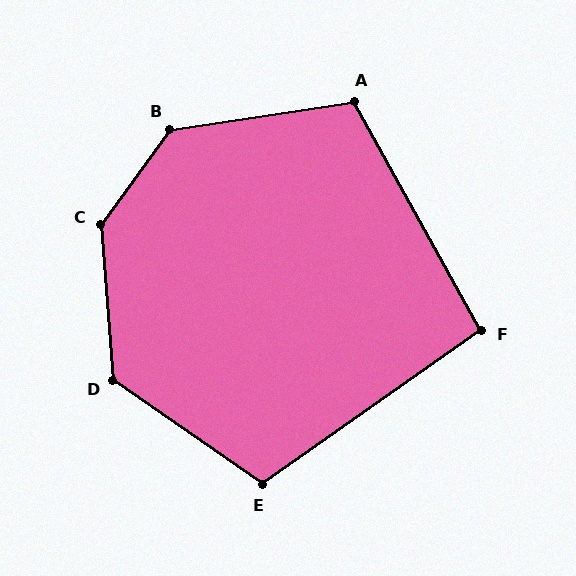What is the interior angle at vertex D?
Approximately 129 degrees (obtuse).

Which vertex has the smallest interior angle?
F, at approximately 96 degrees.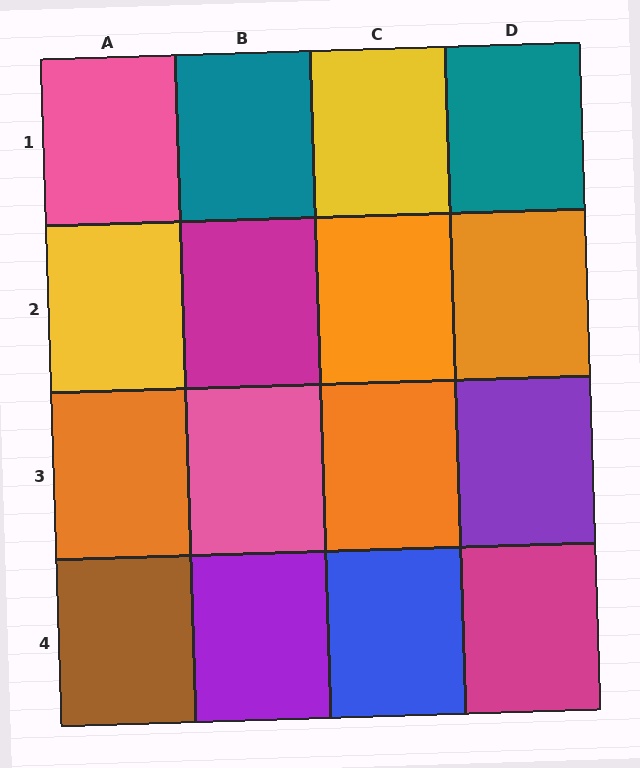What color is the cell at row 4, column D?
Magenta.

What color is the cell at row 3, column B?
Pink.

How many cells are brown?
1 cell is brown.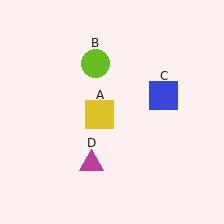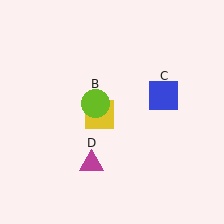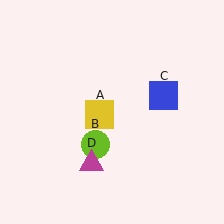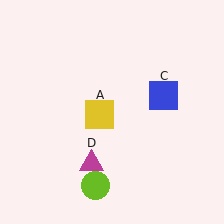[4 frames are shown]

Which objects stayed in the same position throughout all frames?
Yellow square (object A) and blue square (object C) and magenta triangle (object D) remained stationary.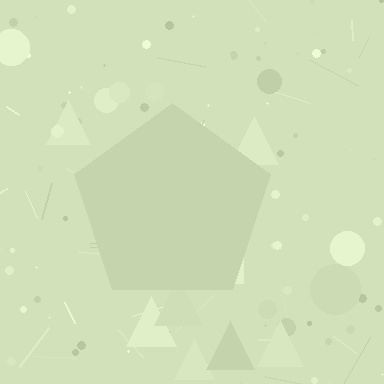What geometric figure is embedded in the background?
A pentagon is embedded in the background.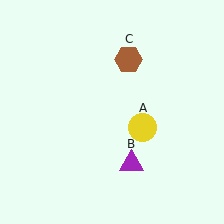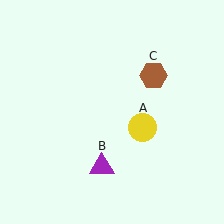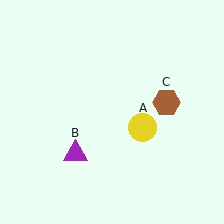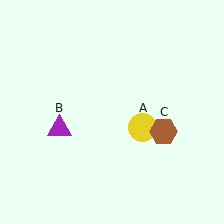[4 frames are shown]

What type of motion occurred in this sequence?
The purple triangle (object B), brown hexagon (object C) rotated clockwise around the center of the scene.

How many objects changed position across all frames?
2 objects changed position: purple triangle (object B), brown hexagon (object C).